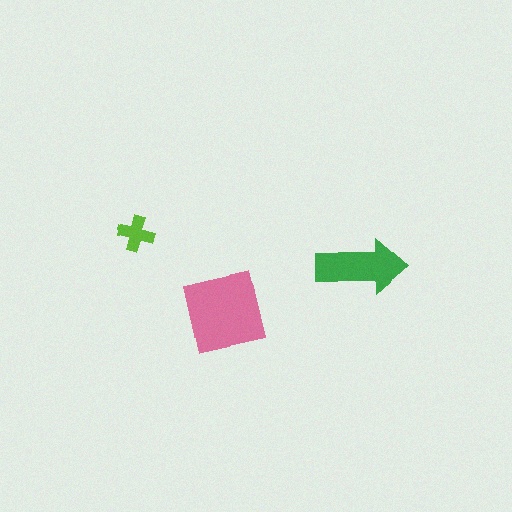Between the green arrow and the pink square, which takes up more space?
The pink square.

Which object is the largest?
The pink square.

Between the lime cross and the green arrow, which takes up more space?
The green arrow.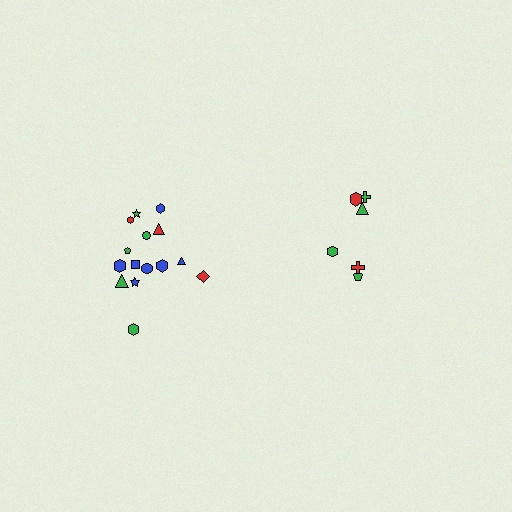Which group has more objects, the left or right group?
The left group.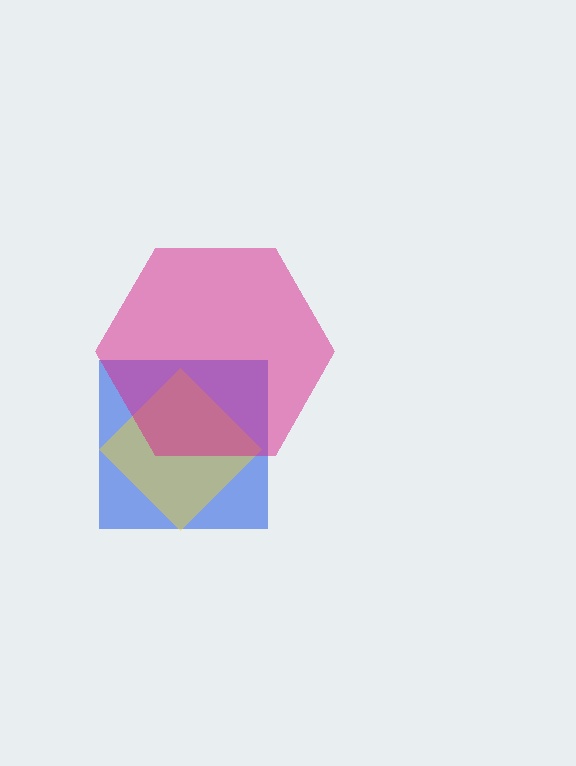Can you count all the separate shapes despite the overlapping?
Yes, there are 3 separate shapes.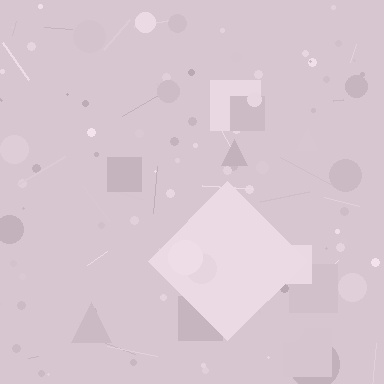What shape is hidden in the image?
A diamond is hidden in the image.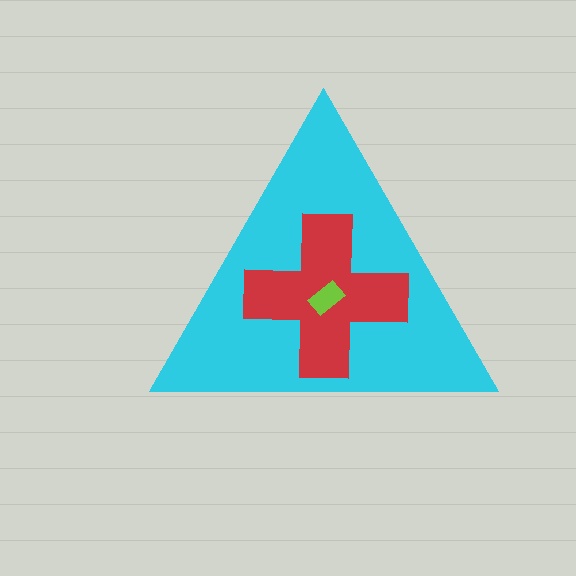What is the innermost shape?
The lime rectangle.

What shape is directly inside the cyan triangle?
The red cross.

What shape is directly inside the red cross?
The lime rectangle.